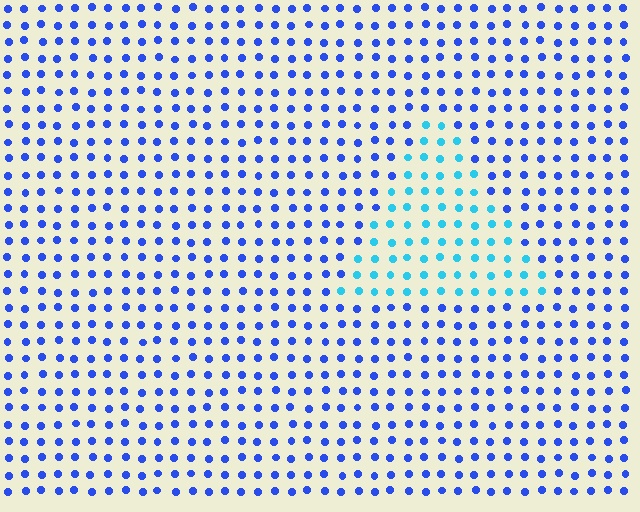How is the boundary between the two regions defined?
The boundary is defined purely by a slight shift in hue (about 39 degrees). Spacing, size, and orientation are identical on both sides.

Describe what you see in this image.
The image is filled with small blue elements in a uniform arrangement. A triangle-shaped region is visible where the elements are tinted to a slightly different hue, forming a subtle color boundary.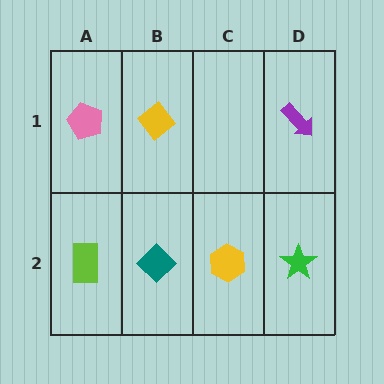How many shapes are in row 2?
4 shapes.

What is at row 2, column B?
A teal diamond.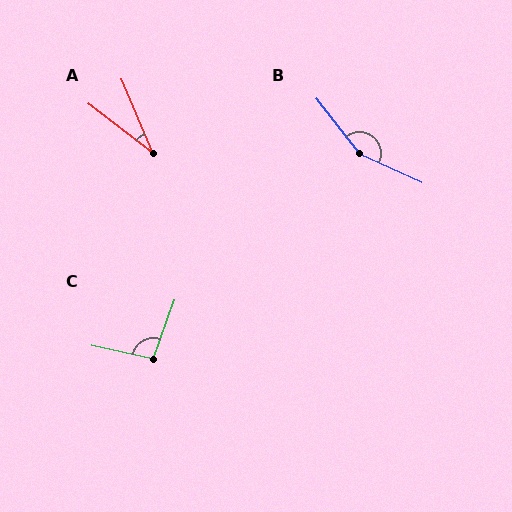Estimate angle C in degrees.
Approximately 97 degrees.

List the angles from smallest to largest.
A (30°), C (97°), B (152°).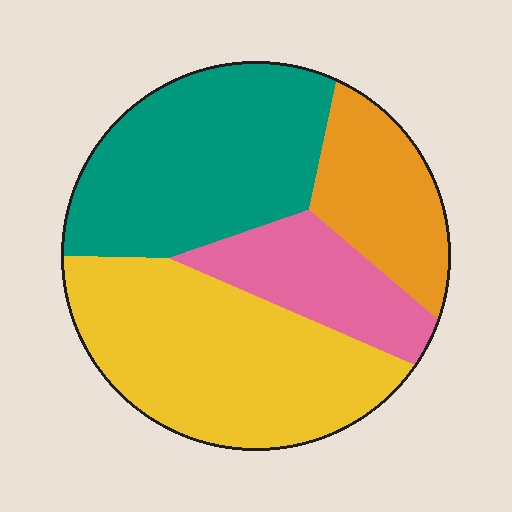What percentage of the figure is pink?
Pink covers 15% of the figure.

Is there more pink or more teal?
Teal.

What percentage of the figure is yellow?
Yellow covers about 35% of the figure.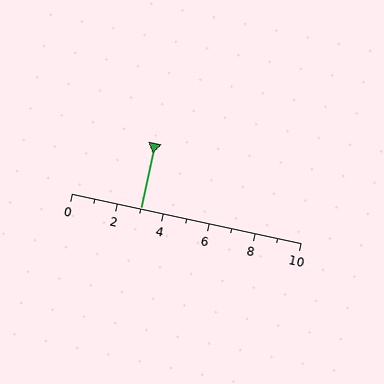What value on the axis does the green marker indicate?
The marker indicates approximately 3.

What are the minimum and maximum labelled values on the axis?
The axis runs from 0 to 10.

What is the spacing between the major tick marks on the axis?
The major ticks are spaced 2 apart.